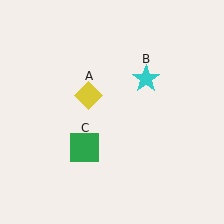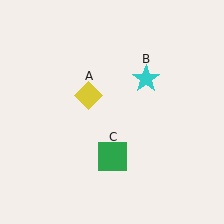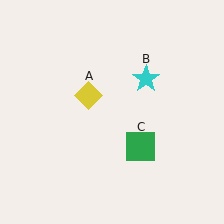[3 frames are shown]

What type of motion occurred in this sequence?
The green square (object C) rotated counterclockwise around the center of the scene.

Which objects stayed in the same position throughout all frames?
Yellow diamond (object A) and cyan star (object B) remained stationary.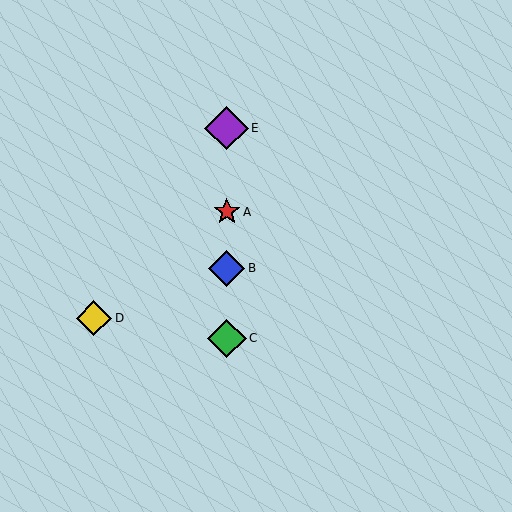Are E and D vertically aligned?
No, E is at x≈227 and D is at x≈94.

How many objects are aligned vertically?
4 objects (A, B, C, E) are aligned vertically.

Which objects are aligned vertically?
Objects A, B, C, E are aligned vertically.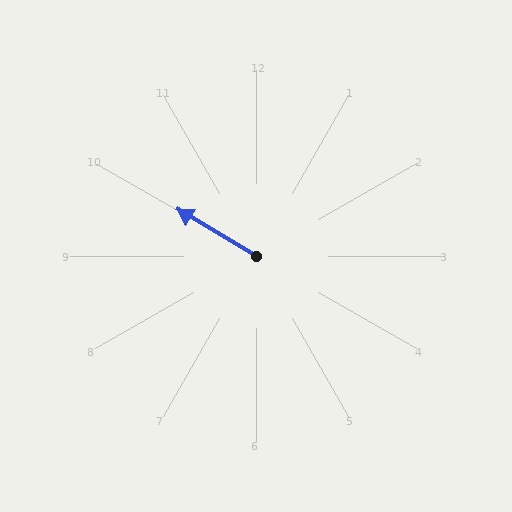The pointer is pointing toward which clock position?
Roughly 10 o'clock.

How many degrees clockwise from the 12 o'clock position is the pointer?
Approximately 301 degrees.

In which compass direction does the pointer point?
Northwest.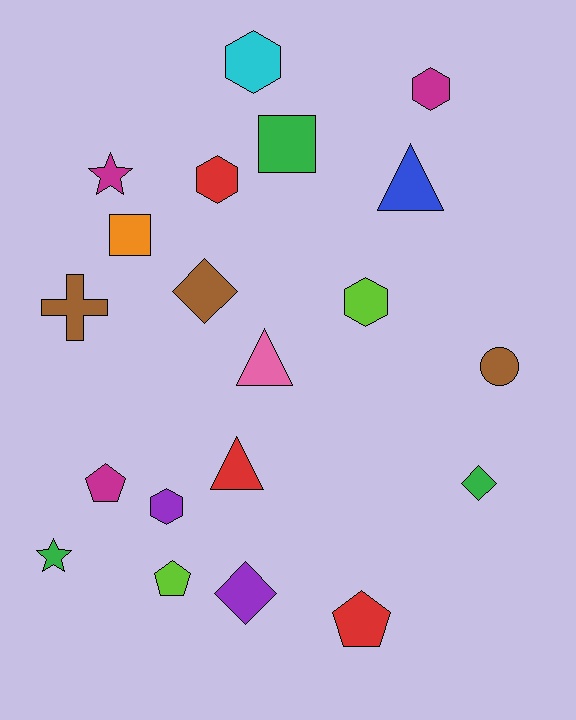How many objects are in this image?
There are 20 objects.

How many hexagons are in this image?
There are 5 hexagons.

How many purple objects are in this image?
There are 2 purple objects.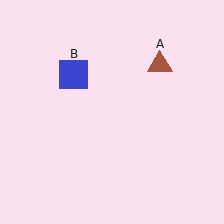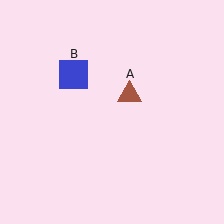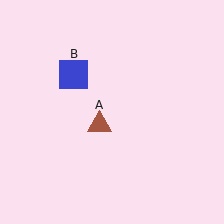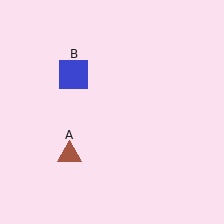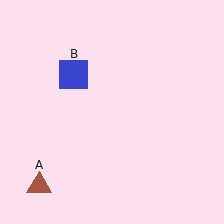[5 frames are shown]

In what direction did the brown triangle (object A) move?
The brown triangle (object A) moved down and to the left.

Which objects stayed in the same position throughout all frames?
Blue square (object B) remained stationary.